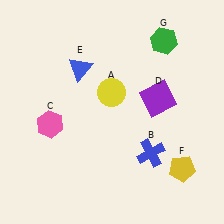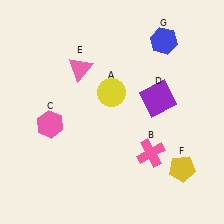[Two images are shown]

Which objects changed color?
B changed from blue to pink. E changed from blue to pink. G changed from green to blue.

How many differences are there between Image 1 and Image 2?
There are 3 differences between the two images.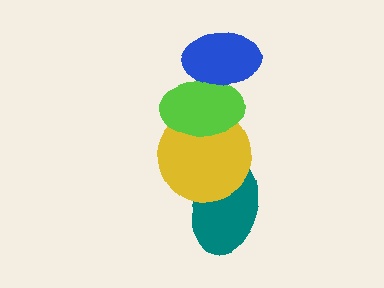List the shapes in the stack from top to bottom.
From top to bottom: the blue ellipse, the lime ellipse, the yellow circle, the teal ellipse.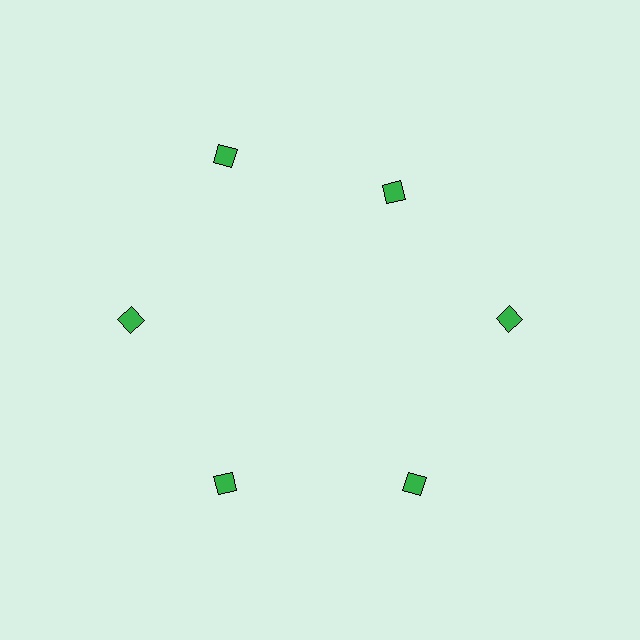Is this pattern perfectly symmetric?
No. The 6 green squares are arranged in a ring, but one element near the 1 o'clock position is pulled inward toward the center, breaking the 6-fold rotational symmetry.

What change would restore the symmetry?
The symmetry would be restored by moving it outward, back onto the ring so that all 6 squares sit at equal angles and equal distance from the center.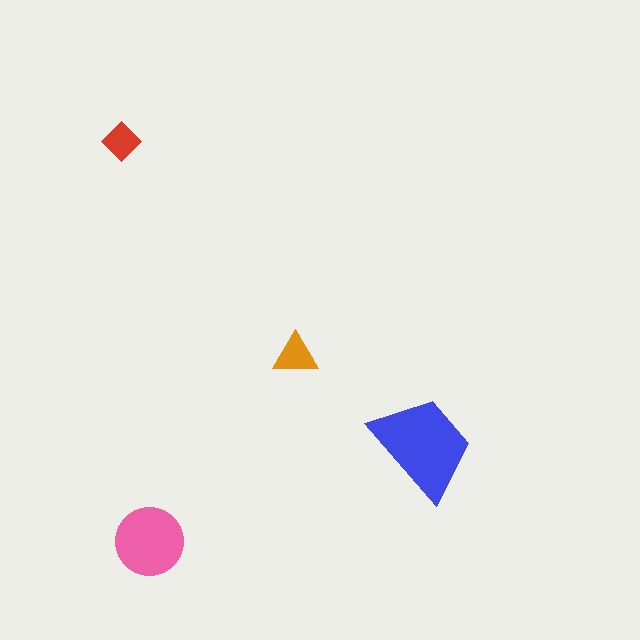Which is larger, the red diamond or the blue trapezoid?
The blue trapezoid.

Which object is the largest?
The blue trapezoid.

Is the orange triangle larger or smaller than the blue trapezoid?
Smaller.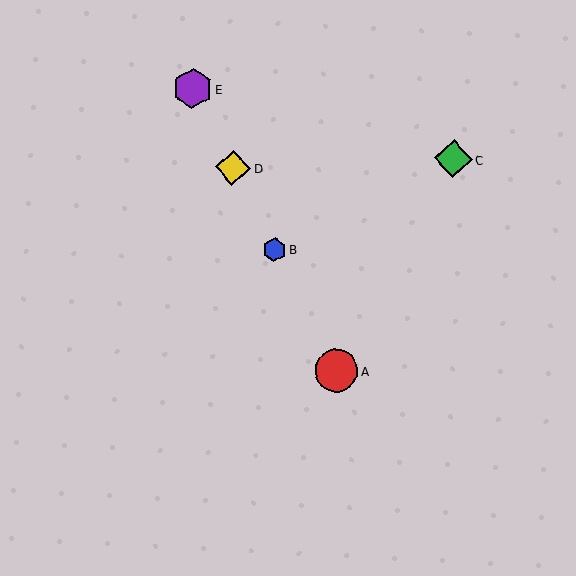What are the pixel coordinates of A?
Object A is at (336, 370).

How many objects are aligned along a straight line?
4 objects (A, B, D, E) are aligned along a straight line.